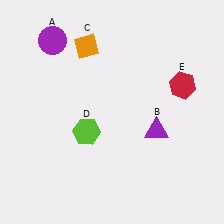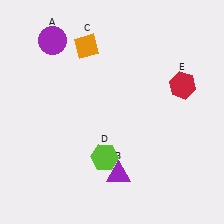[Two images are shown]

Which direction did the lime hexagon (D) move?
The lime hexagon (D) moved down.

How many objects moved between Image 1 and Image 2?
2 objects moved between the two images.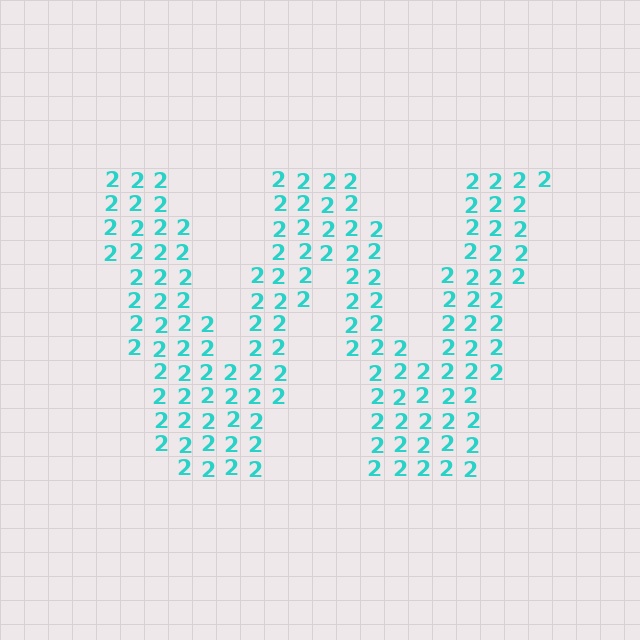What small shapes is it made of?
It is made of small digit 2's.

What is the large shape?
The large shape is the letter W.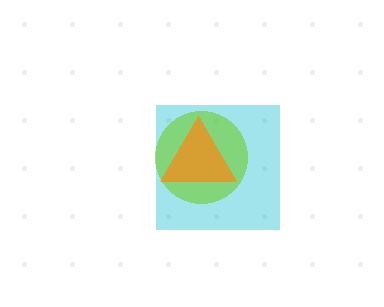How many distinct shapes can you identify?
There are 3 distinct shapes: a cyan square, a lime circle, an orange triangle.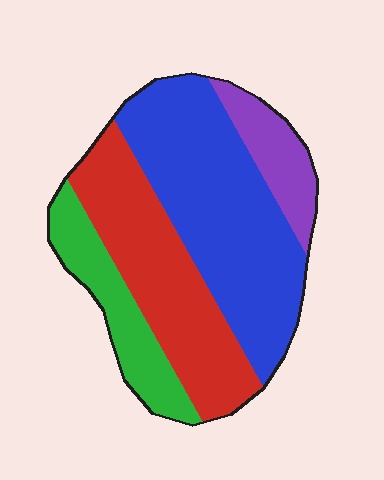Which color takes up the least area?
Purple, at roughly 10%.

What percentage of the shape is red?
Red covers about 30% of the shape.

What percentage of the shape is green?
Green takes up about one sixth (1/6) of the shape.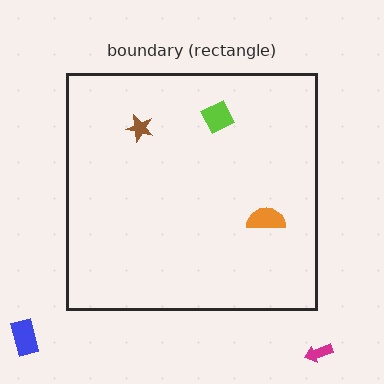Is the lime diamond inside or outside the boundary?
Inside.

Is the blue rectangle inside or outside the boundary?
Outside.